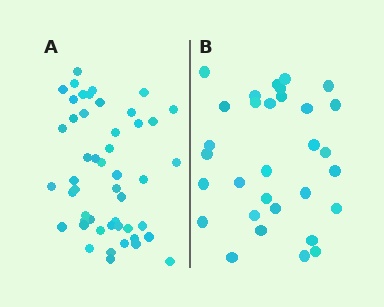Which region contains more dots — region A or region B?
Region A (the left region) has more dots.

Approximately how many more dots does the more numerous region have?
Region A has approximately 20 more dots than region B.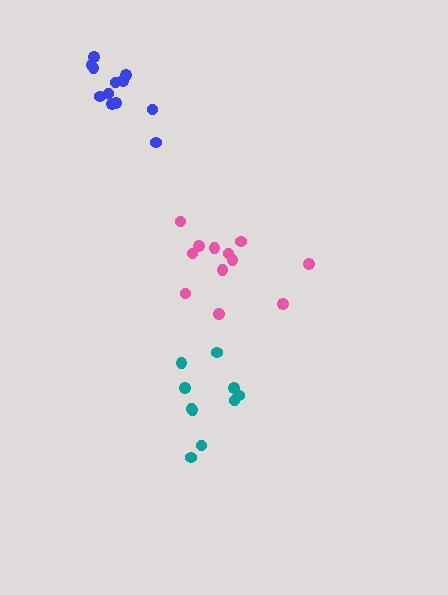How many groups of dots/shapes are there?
There are 3 groups.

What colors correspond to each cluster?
The clusters are colored: teal, blue, pink.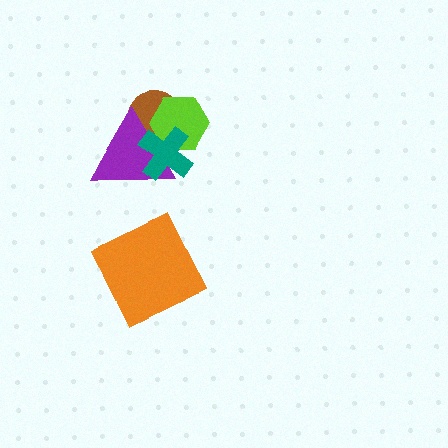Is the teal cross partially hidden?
No, no other shape covers it.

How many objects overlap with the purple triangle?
3 objects overlap with the purple triangle.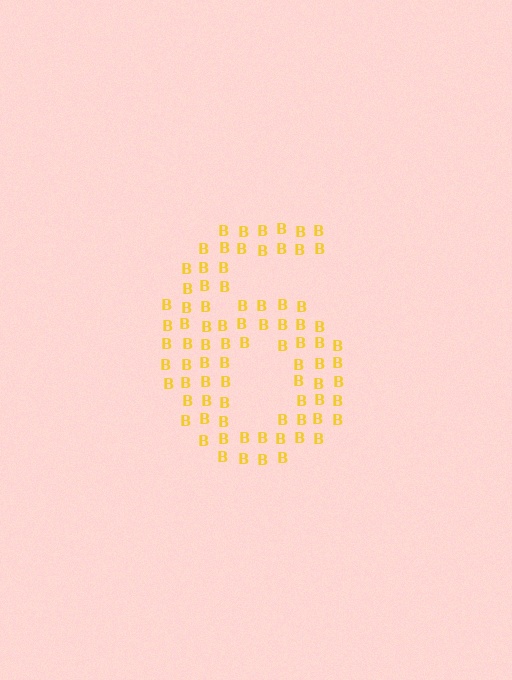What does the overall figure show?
The overall figure shows the digit 6.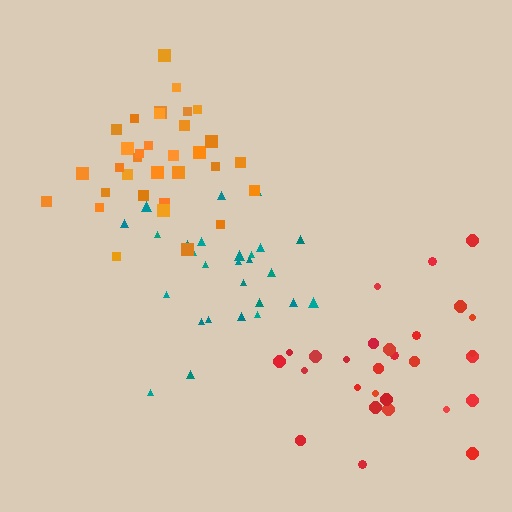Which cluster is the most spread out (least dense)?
Red.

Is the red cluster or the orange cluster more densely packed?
Orange.